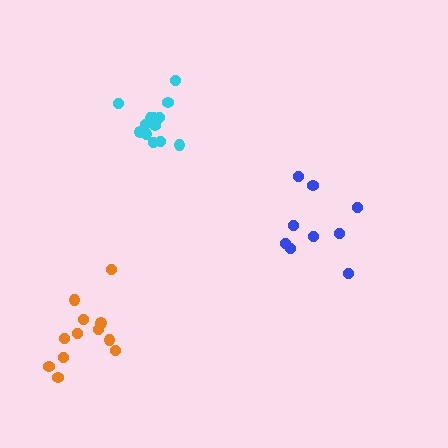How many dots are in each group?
Group 1: 13 dots, Group 2: 12 dots, Group 3: 9 dots (34 total).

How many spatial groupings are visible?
There are 3 spatial groupings.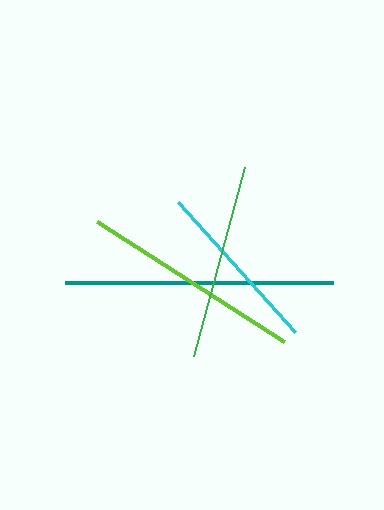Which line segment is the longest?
The teal line is the longest at approximately 268 pixels.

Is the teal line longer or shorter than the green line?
The teal line is longer than the green line.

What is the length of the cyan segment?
The cyan segment is approximately 176 pixels long.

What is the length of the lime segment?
The lime segment is approximately 221 pixels long.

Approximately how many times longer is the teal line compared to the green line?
The teal line is approximately 1.4 times the length of the green line.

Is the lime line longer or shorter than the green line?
The lime line is longer than the green line.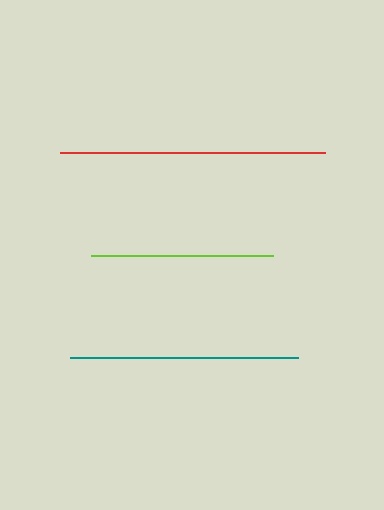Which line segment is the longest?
The red line is the longest at approximately 265 pixels.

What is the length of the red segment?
The red segment is approximately 265 pixels long.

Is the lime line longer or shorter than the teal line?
The teal line is longer than the lime line.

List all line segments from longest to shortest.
From longest to shortest: red, teal, lime.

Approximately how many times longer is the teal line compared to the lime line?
The teal line is approximately 1.2 times the length of the lime line.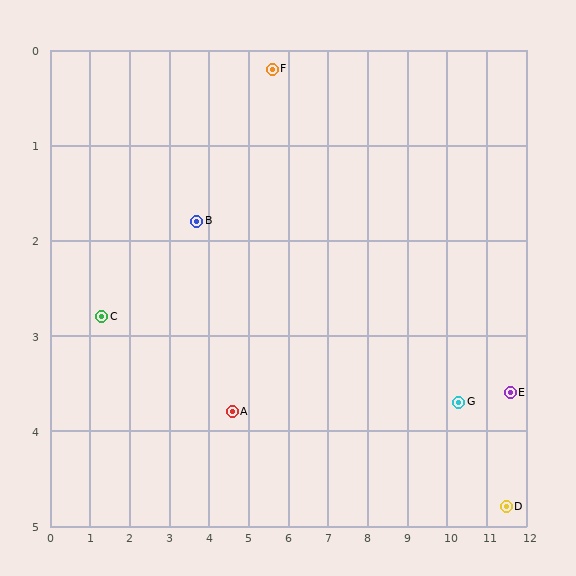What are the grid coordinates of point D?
Point D is at approximately (11.5, 4.8).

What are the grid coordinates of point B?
Point B is at approximately (3.7, 1.8).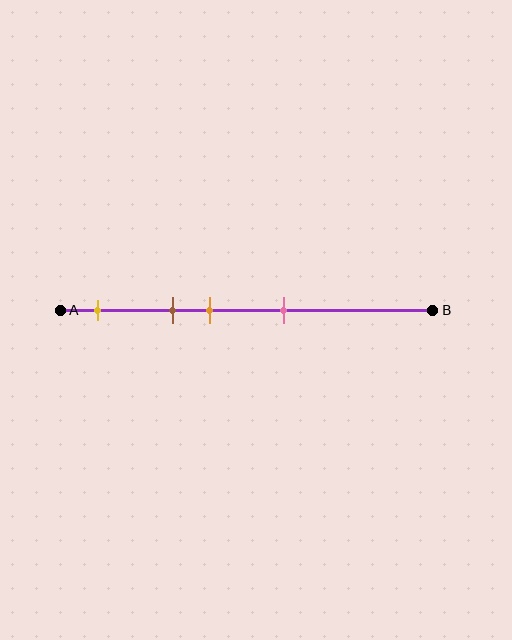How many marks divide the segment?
There are 4 marks dividing the segment.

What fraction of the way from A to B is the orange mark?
The orange mark is approximately 40% (0.4) of the way from A to B.